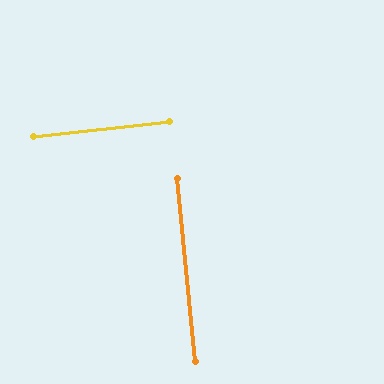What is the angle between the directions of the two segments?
Approximately 89 degrees.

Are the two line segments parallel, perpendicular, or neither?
Perpendicular — they meet at approximately 89°.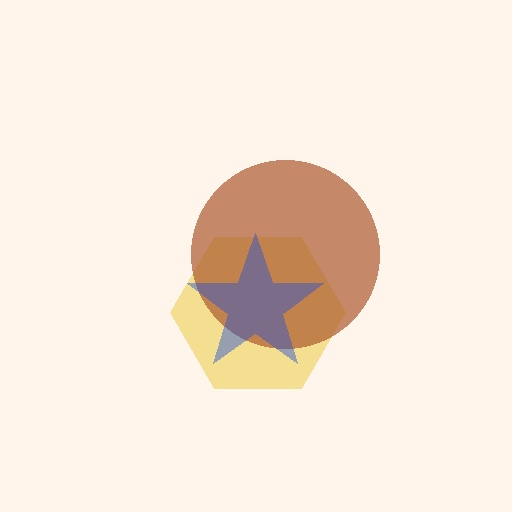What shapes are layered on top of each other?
The layered shapes are: a yellow hexagon, a brown circle, a blue star.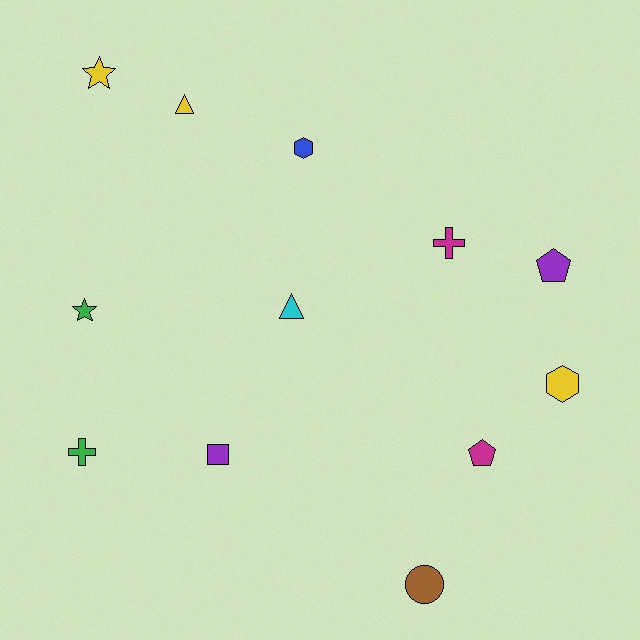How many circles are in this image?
There is 1 circle.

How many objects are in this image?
There are 12 objects.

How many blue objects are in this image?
There is 1 blue object.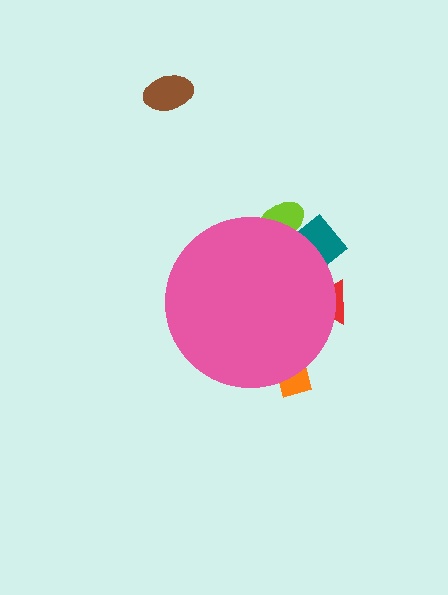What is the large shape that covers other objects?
A pink circle.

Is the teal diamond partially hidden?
Yes, the teal diamond is partially hidden behind the pink circle.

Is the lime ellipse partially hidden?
Yes, the lime ellipse is partially hidden behind the pink circle.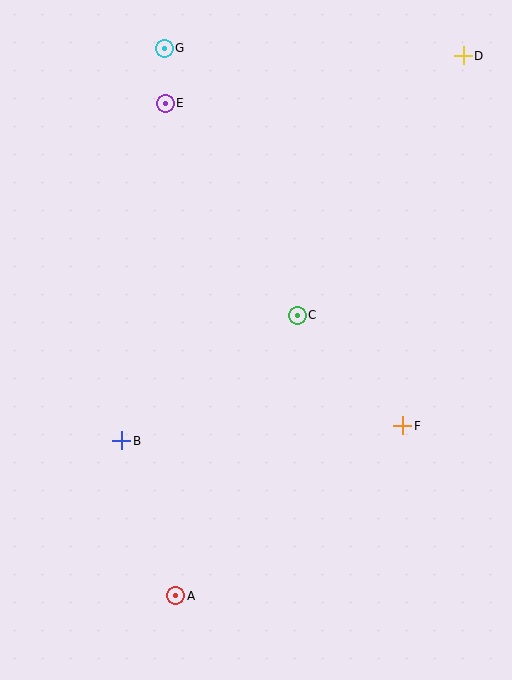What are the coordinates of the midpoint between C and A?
The midpoint between C and A is at (237, 456).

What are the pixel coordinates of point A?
Point A is at (176, 596).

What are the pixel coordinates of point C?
Point C is at (297, 315).